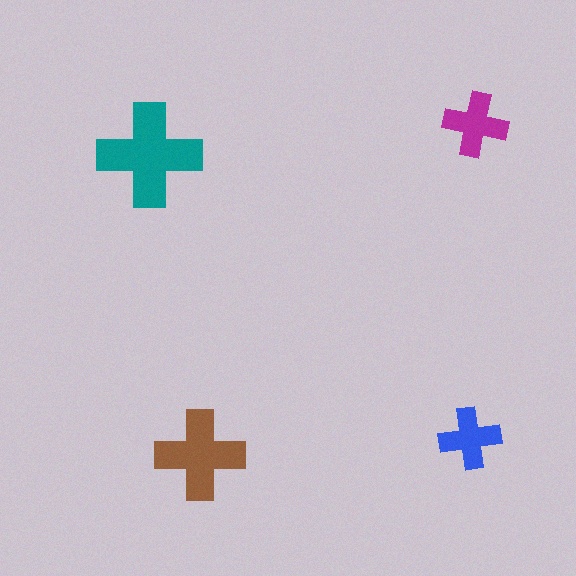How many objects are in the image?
There are 4 objects in the image.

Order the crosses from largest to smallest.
the teal one, the brown one, the magenta one, the blue one.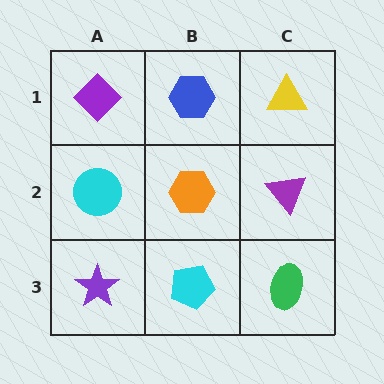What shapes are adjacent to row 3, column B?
An orange hexagon (row 2, column B), a purple star (row 3, column A), a green ellipse (row 3, column C).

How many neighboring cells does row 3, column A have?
2.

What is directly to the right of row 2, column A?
An orange hexagon.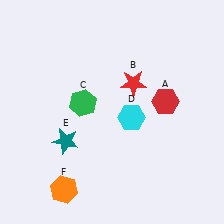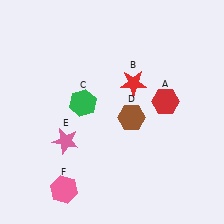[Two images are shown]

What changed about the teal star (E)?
In Image 1, E is teal. In Image 2, it changed to pink.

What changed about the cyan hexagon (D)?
In Image 1, D is cyan. In Image 2, it changed to brown.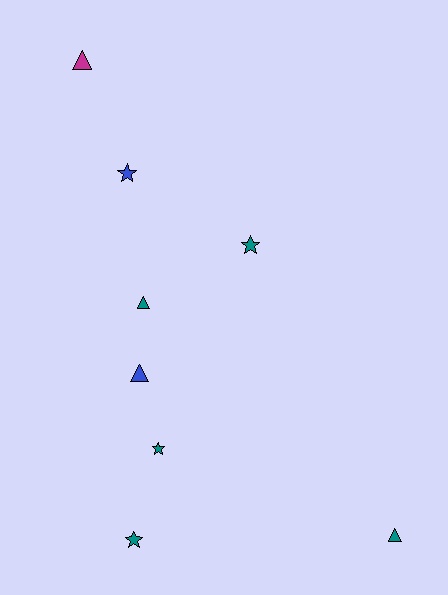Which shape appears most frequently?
Triangle, with 4 objects.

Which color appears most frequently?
Teal, with 5 objects.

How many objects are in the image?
There are 8 objects.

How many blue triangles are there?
There is 1 blue triangle.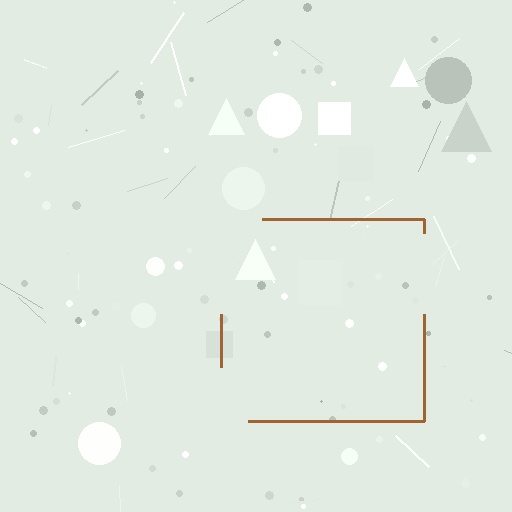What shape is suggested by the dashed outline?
The dashed outline suggests a square.